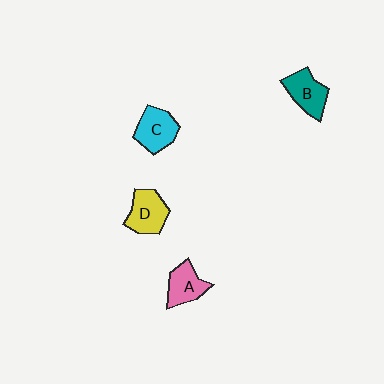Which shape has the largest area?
Shape D (yellow).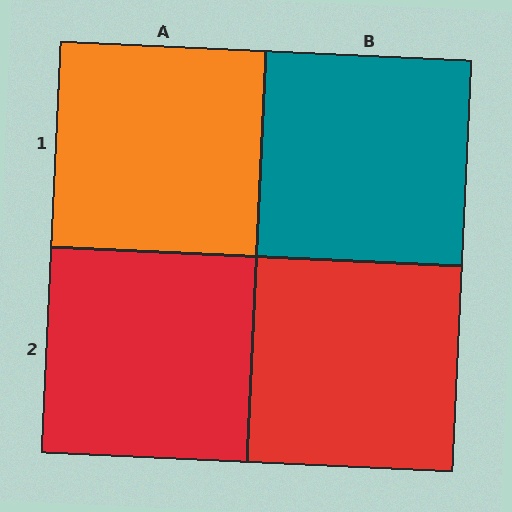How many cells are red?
2 cells are red.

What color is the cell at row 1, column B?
Teal.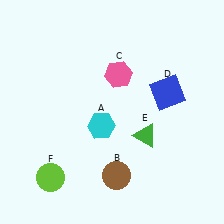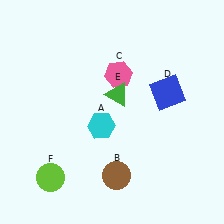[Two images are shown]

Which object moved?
The green triangle (E) moved up.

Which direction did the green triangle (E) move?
The green triangle (E) moved up.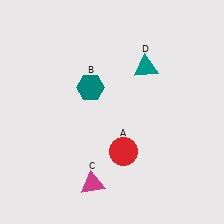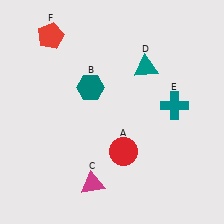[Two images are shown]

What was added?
A teal cross (E), a red pentagon (F) were added in Image 2.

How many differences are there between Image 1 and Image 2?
There are 2 differences between the two images.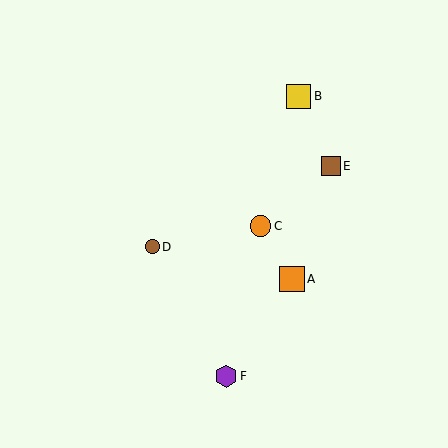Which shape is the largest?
The orange square (labeled A) is the largest.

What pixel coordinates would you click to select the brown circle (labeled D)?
Click at (152, 247) to select the brown circle D.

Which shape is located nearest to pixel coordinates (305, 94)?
The yellow square (labeled B) at (299, 96) is nearest to that location.